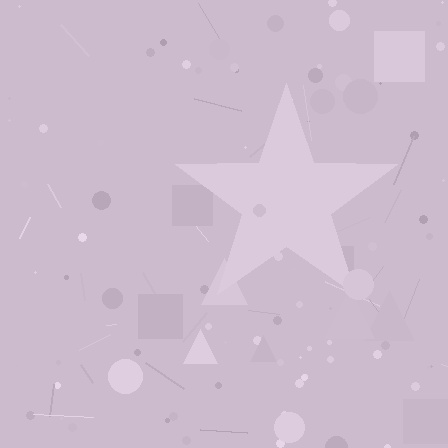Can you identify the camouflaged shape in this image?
The camouflaged shape is a star.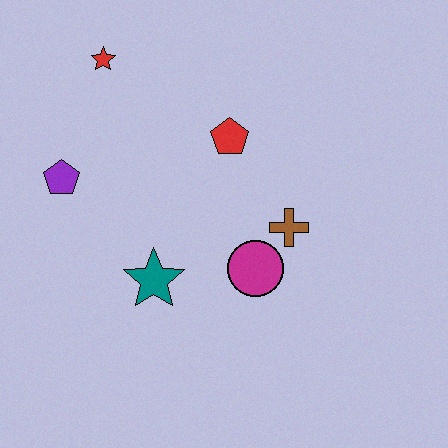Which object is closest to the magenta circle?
The brown cross is closest to the magenta circle.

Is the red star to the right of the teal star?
No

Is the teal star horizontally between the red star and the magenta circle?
Yes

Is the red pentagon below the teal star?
No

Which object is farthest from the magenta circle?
The red star is farthest from the magenta circle.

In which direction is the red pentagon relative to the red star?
The red pentagon is to the right of the red star.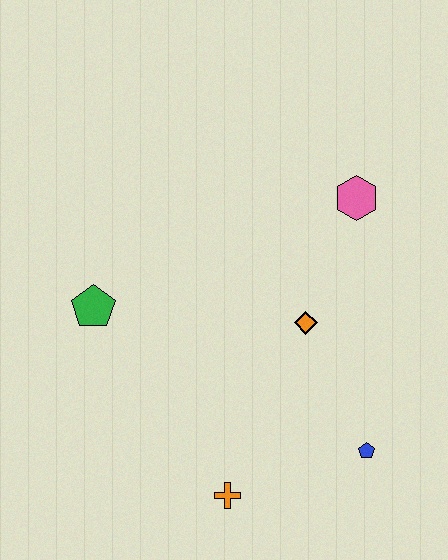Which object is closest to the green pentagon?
The orange diamond is closest to the green pentagon.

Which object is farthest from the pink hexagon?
The orange cross is farthest from the pink hexagon.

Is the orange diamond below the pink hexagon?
Yes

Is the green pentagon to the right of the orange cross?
No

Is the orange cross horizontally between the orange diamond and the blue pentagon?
No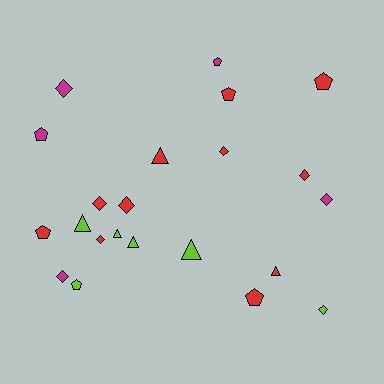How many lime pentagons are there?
There is 1 lime pentagon.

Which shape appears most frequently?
Diamond, with 9 objects.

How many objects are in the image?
There are 22 objects.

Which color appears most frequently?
Red, with 11 objects.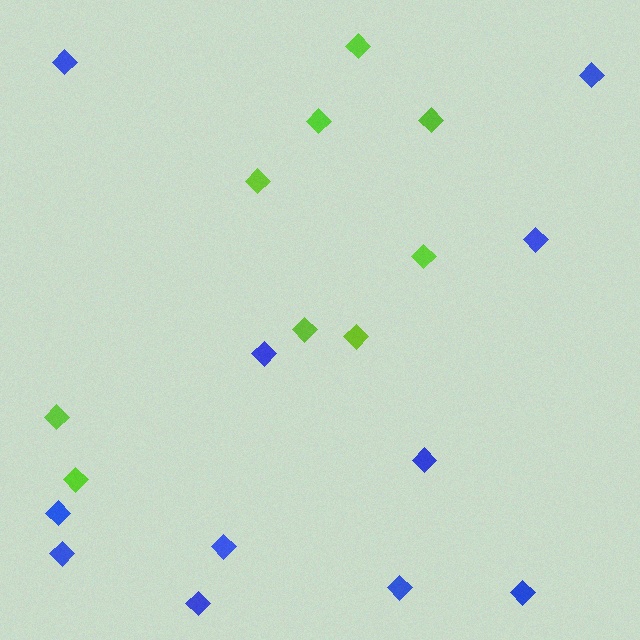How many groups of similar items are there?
There are 2 groups: one group of blue diamonds (11) and one group of lime diamonds (9).